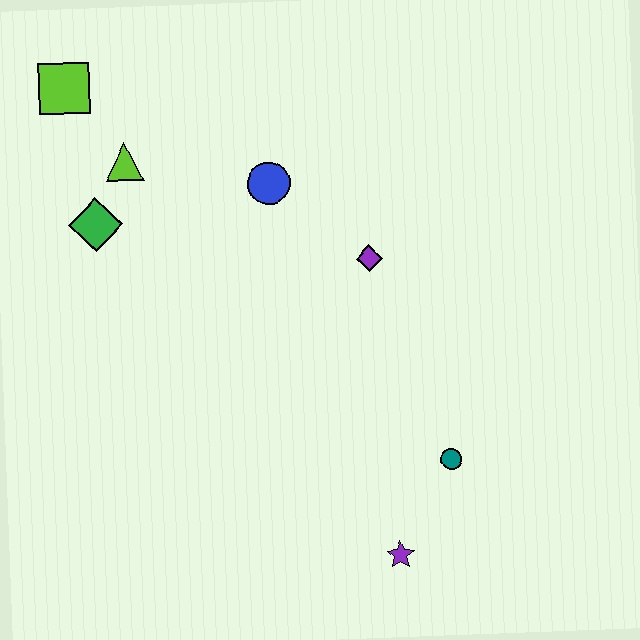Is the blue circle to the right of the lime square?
Yes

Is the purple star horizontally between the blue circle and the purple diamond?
No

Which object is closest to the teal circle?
The purple star is closest to the teal circle.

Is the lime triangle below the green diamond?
No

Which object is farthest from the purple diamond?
The lime square is farthest from the purple diamond.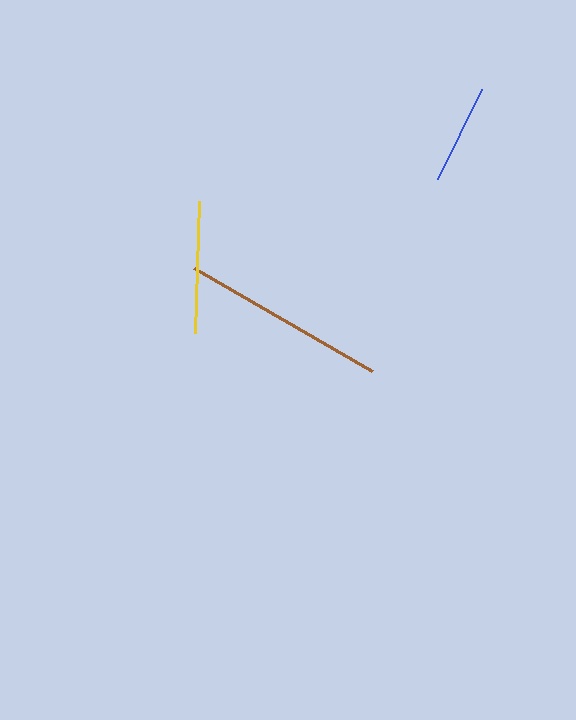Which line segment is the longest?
The brown line is the longest at approximately 205 pixels.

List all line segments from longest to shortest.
From longest to shortest: brown, yellow, blue.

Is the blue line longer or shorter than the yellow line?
The yellow line is longer than the blue line.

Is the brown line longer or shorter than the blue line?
The brown line is longer than the blue line.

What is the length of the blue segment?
The blue segment is approximately 100 pixels long.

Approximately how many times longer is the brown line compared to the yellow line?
The brown line is approximately 1.6 times the length of the yellow line.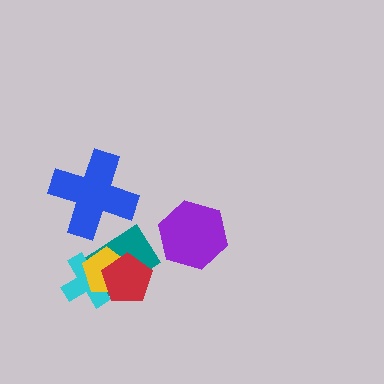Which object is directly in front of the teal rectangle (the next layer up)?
The cyan cross is directly in front of the teal rectangle.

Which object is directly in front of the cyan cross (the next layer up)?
The yellow pentagon is directly in front of the cyan cross.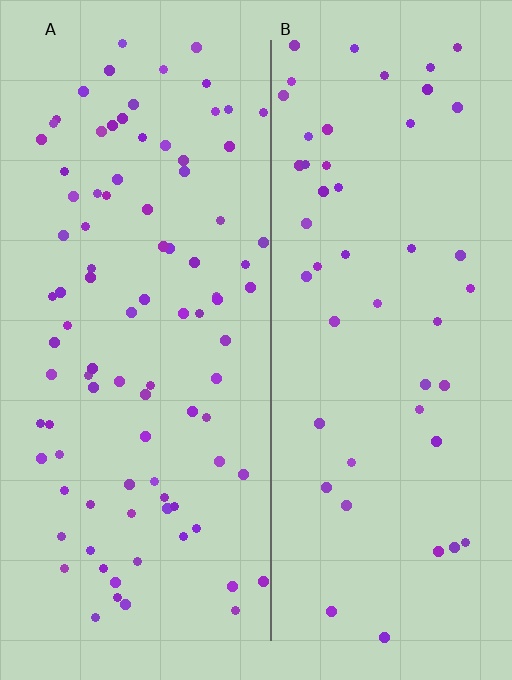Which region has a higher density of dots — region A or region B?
A (the left).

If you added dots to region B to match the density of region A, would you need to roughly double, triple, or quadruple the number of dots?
Approximately double.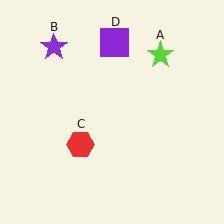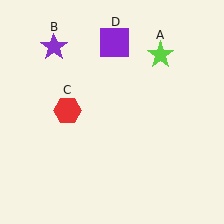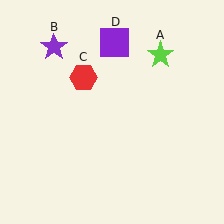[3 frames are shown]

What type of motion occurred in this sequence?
The red hexagon (object C) rotated clockwise around the center of the scene.